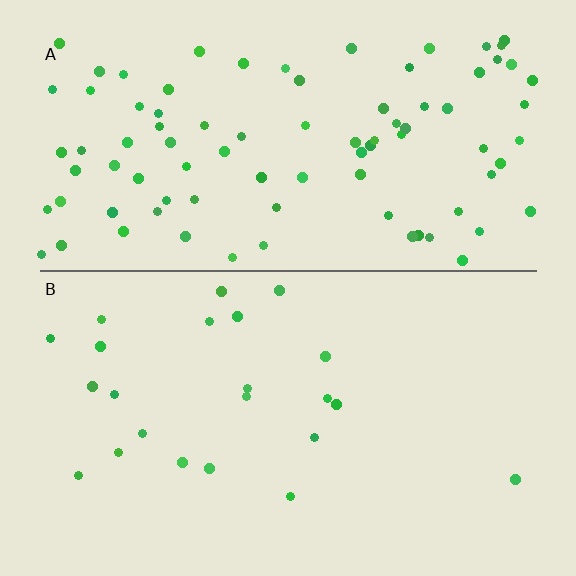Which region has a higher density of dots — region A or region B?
A (the top).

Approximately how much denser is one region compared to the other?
Approximately 3.9× — region A over region B.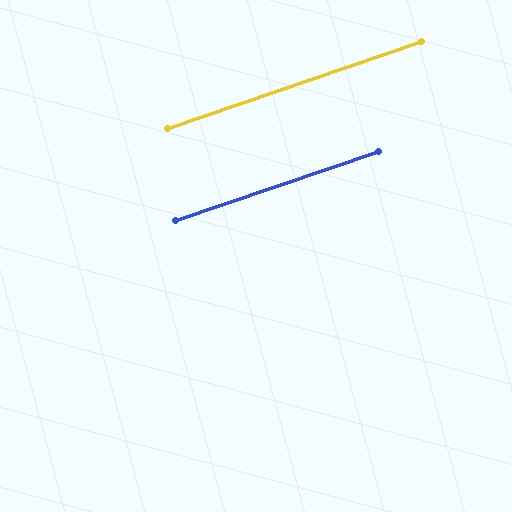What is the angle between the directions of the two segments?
Approximately 0 degrees.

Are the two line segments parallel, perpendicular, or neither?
Parallel — their directions differ by only 0.2°.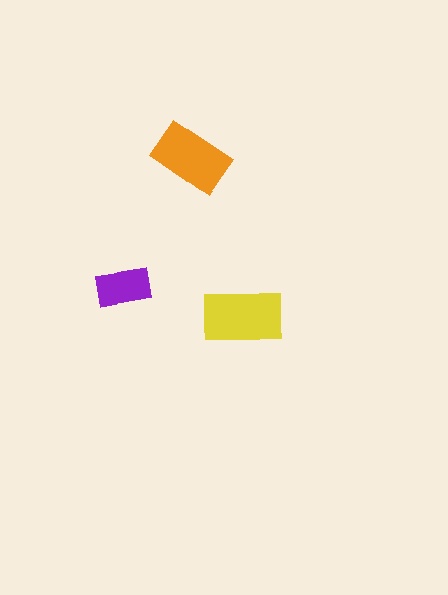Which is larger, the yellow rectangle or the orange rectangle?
The yellow one.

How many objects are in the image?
There are 3 objects in the image.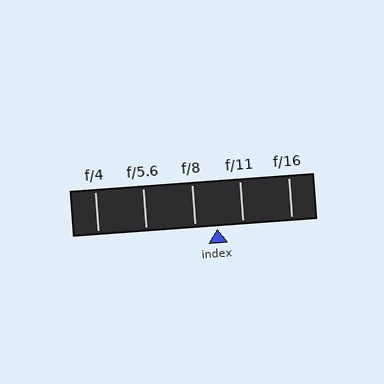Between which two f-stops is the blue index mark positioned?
The index mark is between f/8 and f/11.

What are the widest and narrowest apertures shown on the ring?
The widest aperture shown is f/4 and the narrowest is f/16.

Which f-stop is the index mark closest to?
The index mark is closest to f/8.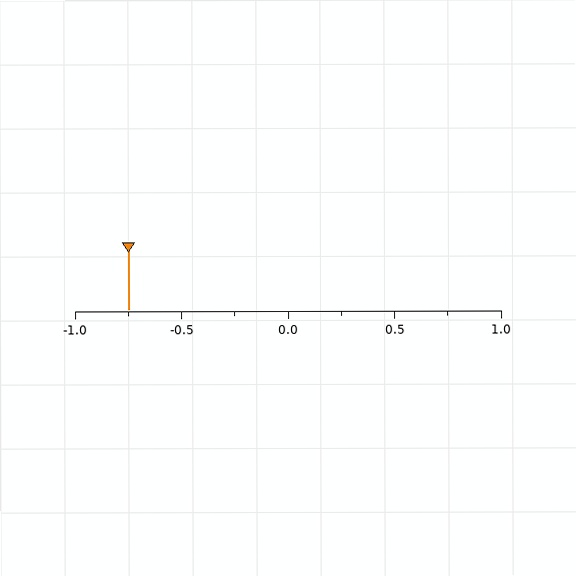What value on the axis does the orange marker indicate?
The marker indicates approximately -0.75.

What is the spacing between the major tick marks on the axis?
The major ticks are spaced 0.5 apart.